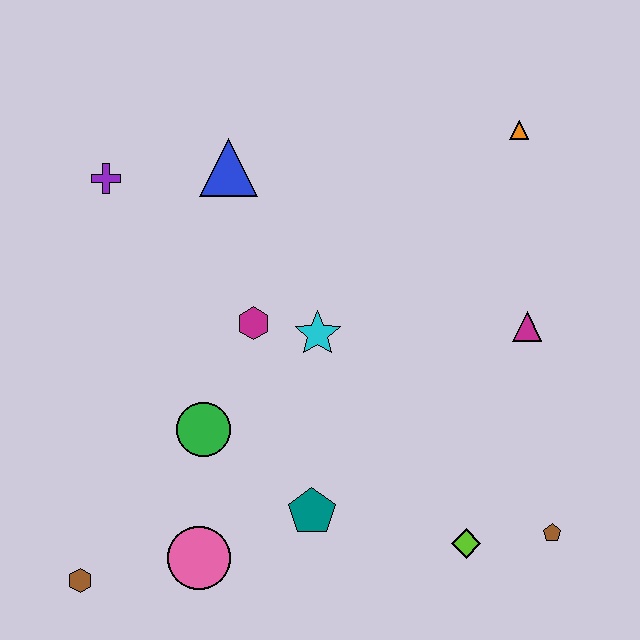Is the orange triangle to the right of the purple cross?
Yes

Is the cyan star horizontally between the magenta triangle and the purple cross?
Yes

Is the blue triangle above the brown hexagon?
Yes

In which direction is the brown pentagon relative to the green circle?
The brown pentagon is to the right of the green circle.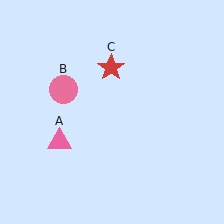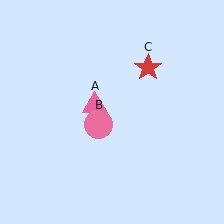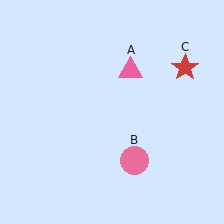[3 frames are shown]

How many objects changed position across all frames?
3 objects changed position: pink triangle (object A), pink circle (object B), red star (object C).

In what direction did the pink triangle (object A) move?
The pink triangle (object A) moved up and to the right.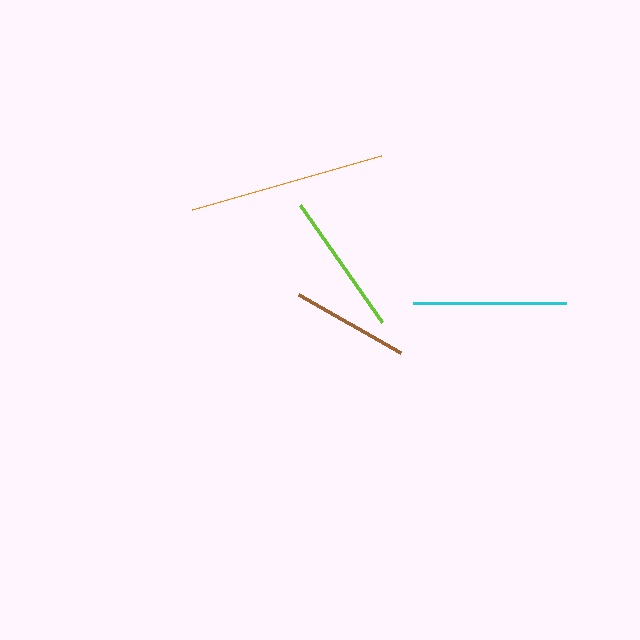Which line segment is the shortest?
The brown line is the shortest at approximately 117 pixels.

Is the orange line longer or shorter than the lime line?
The orange line is longer than the lime line.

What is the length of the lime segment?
The lime segment is approximately 142 pixels long.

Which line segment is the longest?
The orange line is the longest at approximately 197 pixels.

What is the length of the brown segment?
The brown segment is approximately 117 pixels long.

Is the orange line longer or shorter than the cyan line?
The orange line is longer than the cyan line.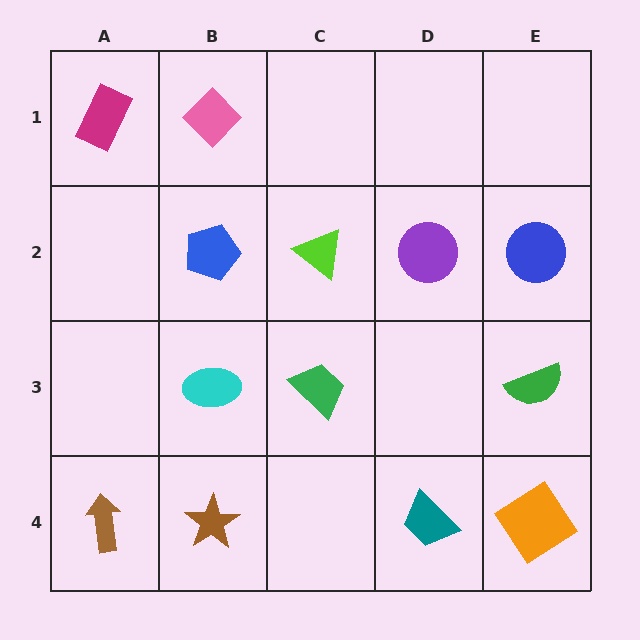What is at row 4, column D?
A teal trapezoid.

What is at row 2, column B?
A blue pentagon.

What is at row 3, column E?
A green semicircle.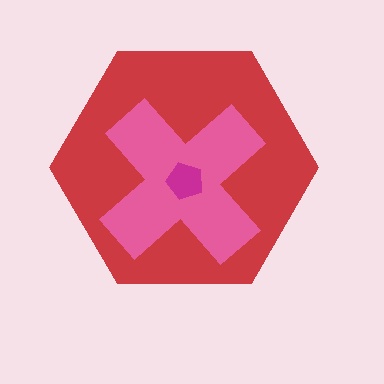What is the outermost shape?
The red hexagon.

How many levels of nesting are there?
3.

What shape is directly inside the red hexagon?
The pink cross.